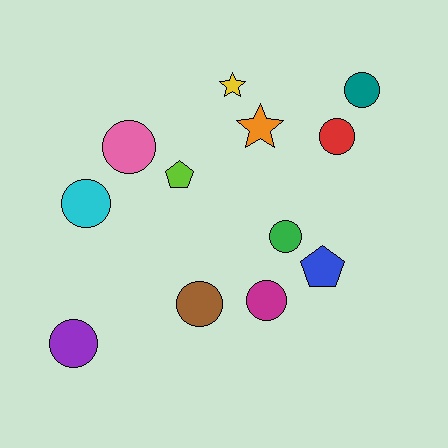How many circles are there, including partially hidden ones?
There are 8 circles.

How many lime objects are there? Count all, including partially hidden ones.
There is 1 lime object.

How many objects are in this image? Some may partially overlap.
There are 12 objects.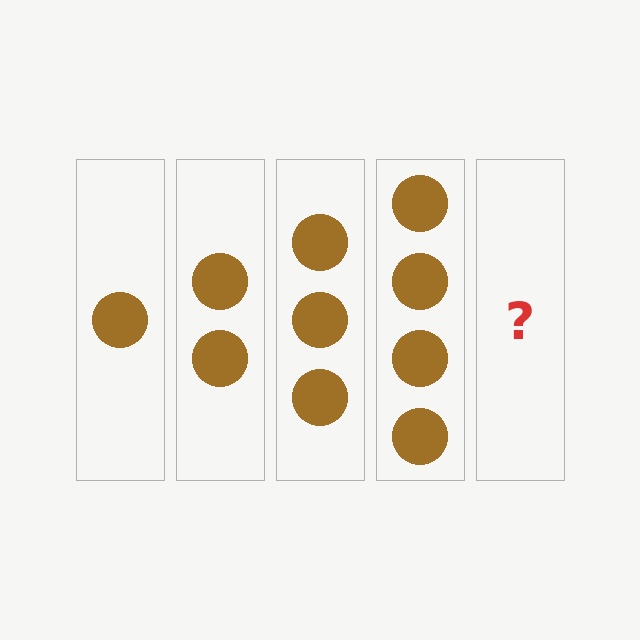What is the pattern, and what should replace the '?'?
The pattern is that each step adds one more circle. The '?' should be 5 circles.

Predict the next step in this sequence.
The next step is 5 circles.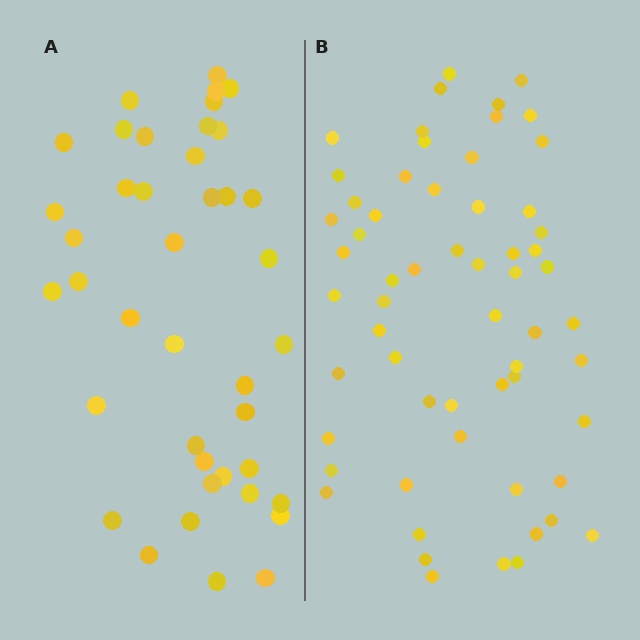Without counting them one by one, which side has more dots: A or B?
Region B (the right region) has more dots.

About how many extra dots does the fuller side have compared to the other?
Region B has approximately 20 more dots than region A.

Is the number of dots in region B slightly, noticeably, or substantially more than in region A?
Region B has substantially more. The ratio is roughly 1.5 to 1.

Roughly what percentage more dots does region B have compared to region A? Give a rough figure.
About 45% more.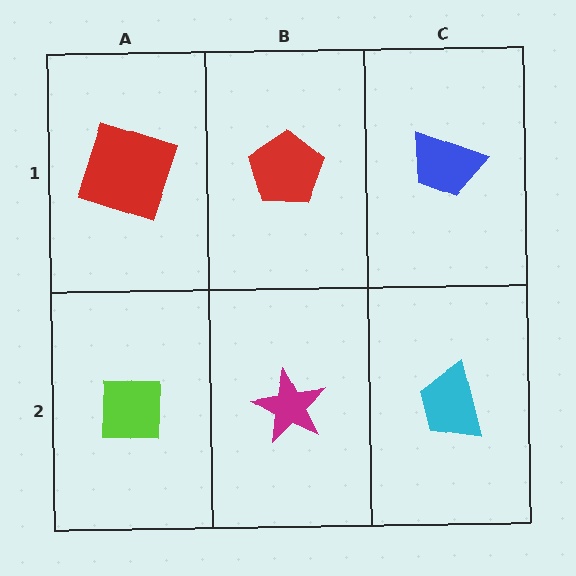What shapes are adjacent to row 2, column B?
A red pentagon (row 1, column B), a lime square (row 2, column A), a cyan trapezoid (row 2, column C).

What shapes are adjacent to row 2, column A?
A red square (row 1, column A), a magenta star (row 2, column B).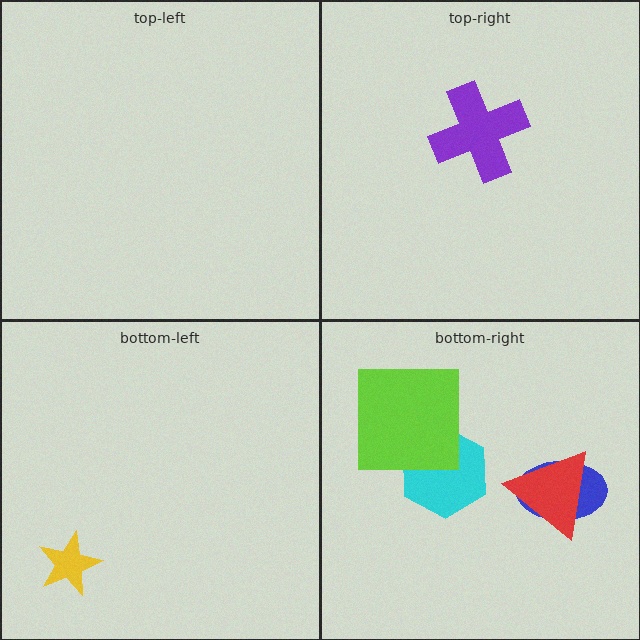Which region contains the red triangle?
The bottom-right region.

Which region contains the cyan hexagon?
The bottom-right region.